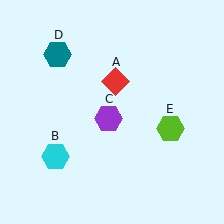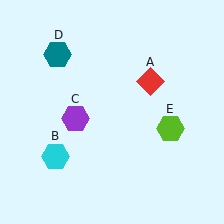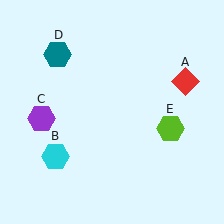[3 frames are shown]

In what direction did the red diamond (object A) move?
The red diamond (object A) moved right.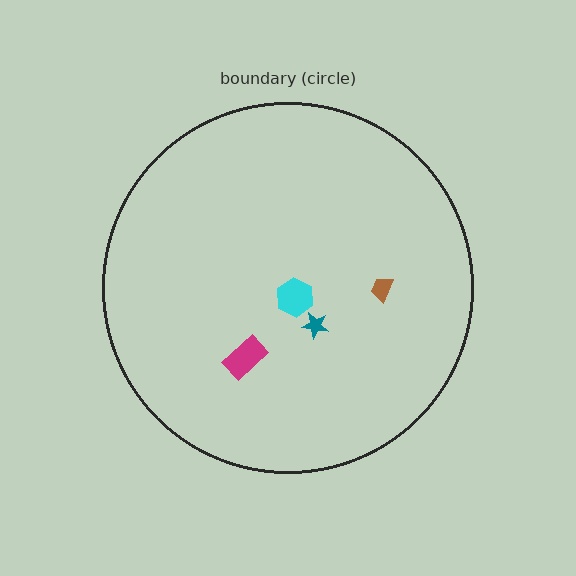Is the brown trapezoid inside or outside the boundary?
Inside.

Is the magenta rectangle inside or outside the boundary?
Inside.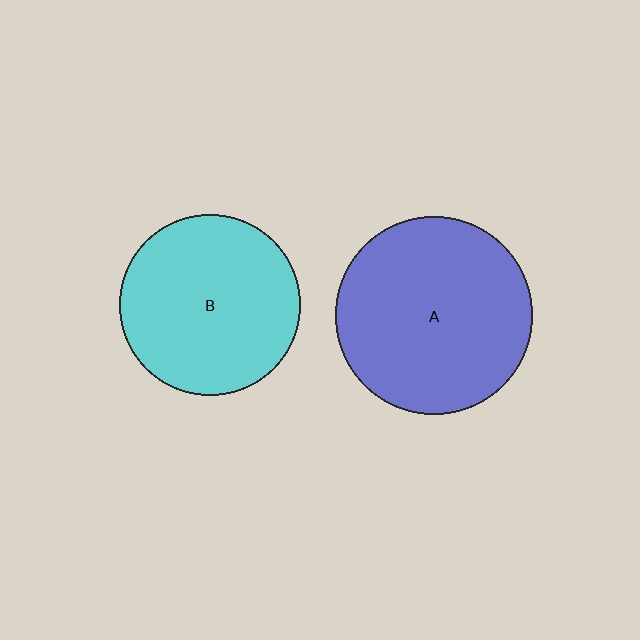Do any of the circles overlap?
No, none of the circles overlap.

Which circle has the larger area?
Circle A (blue).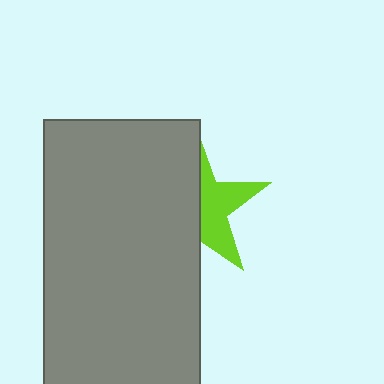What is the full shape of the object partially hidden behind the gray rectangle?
The partially hidden object is a lime star.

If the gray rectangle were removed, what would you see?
You would see the complete lime star.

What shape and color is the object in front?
The object in front is a gray rectangle.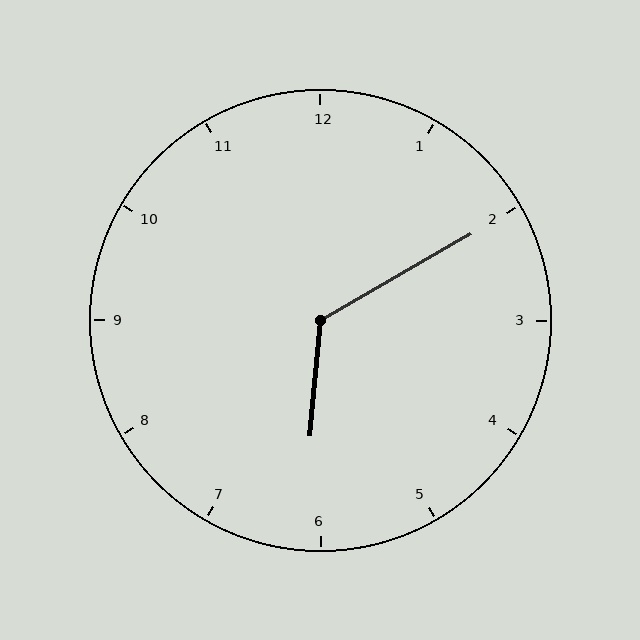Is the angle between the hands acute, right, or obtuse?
It is obtuse.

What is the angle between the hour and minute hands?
Approximately 125 degrees.